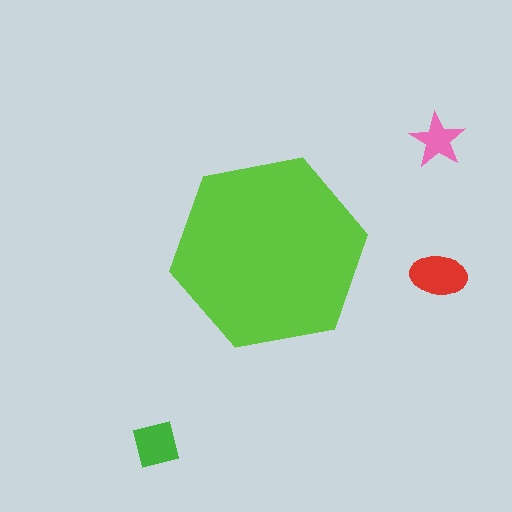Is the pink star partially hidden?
No, the pink star is fully visible.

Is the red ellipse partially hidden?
No, the red ellipse is fully visible.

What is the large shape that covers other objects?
A lime hexagon.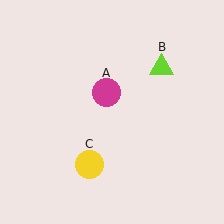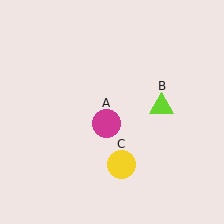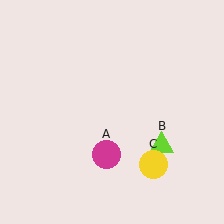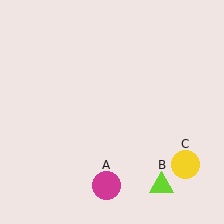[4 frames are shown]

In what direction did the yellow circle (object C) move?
The yellow circle (object C) moved right.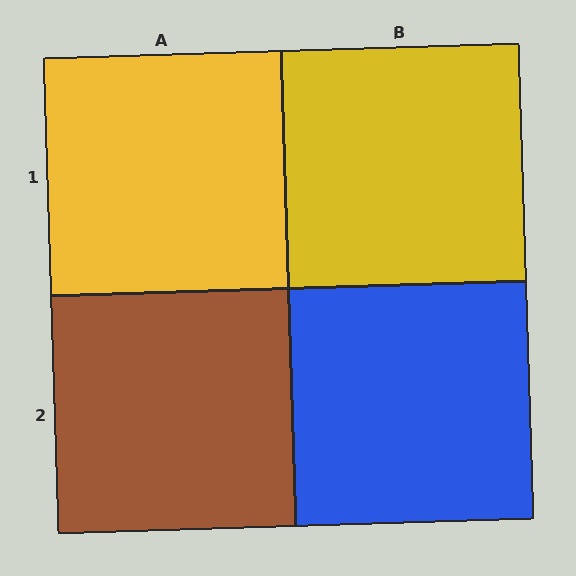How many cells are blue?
1 cell is blue.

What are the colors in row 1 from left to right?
Yellow, yellow.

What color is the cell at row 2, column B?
Blue.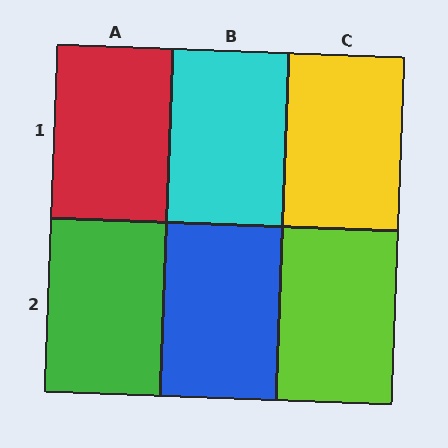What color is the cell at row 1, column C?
Yellow.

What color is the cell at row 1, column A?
Red.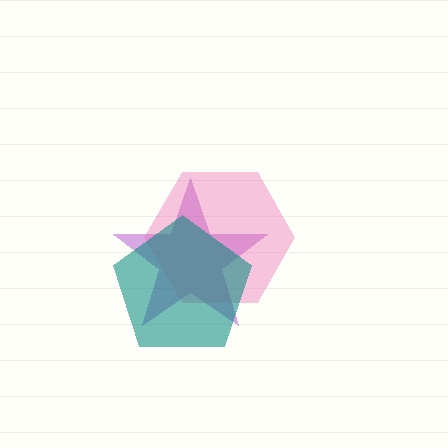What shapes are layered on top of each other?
The layered shapes are: a purple star, a pink hexagon, a teal pentagon.